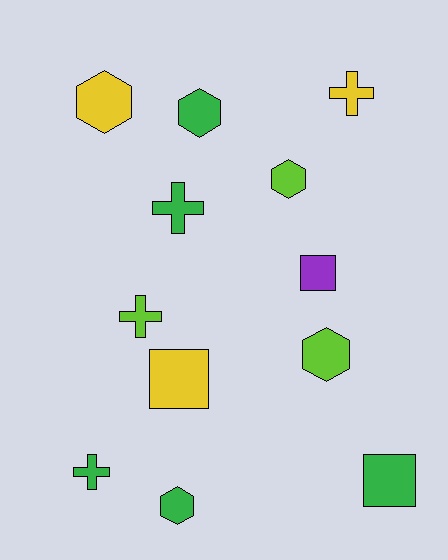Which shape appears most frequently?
Hexagon, with 5 objects.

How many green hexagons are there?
There are 2 green hexagons.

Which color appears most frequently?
Green, with 5 objects.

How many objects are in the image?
There are 12 objects.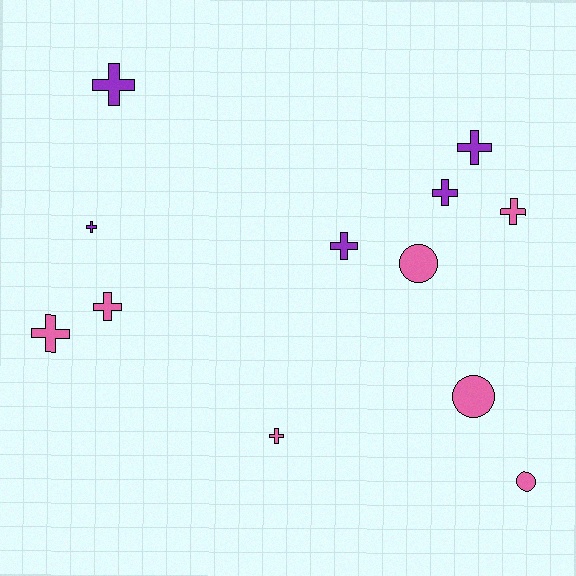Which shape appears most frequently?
Cross, with 9 objects.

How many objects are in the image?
There are 12 objects.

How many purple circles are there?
There are no purple circles.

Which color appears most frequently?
Pink, with 7 objects.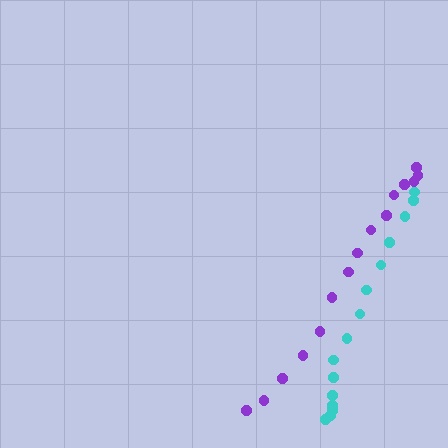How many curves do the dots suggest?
There are 2 distinct paths.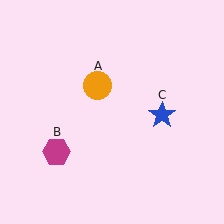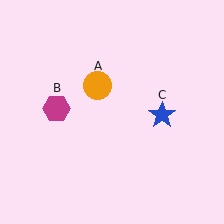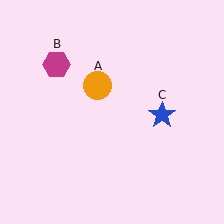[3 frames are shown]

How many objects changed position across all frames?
1 object changed position: magenta hexagon (object B).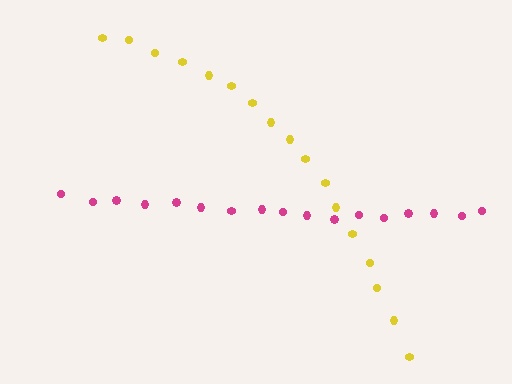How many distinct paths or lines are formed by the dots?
There are 2 distinct paths.